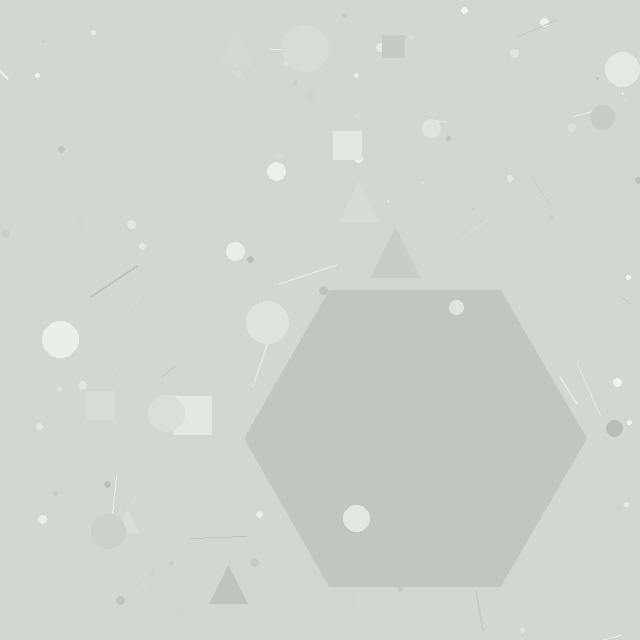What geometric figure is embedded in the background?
A hexagon is embedded in the background.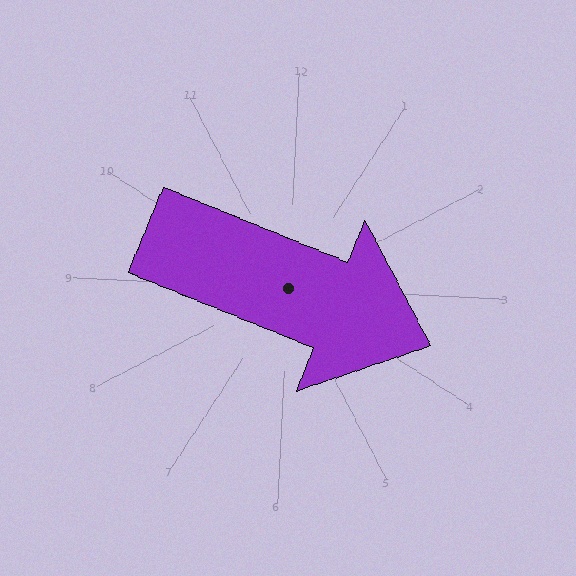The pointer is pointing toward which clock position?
Roughly 4 o'clock.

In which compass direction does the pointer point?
East.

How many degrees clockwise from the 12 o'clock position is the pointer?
Approximately 109 degrees.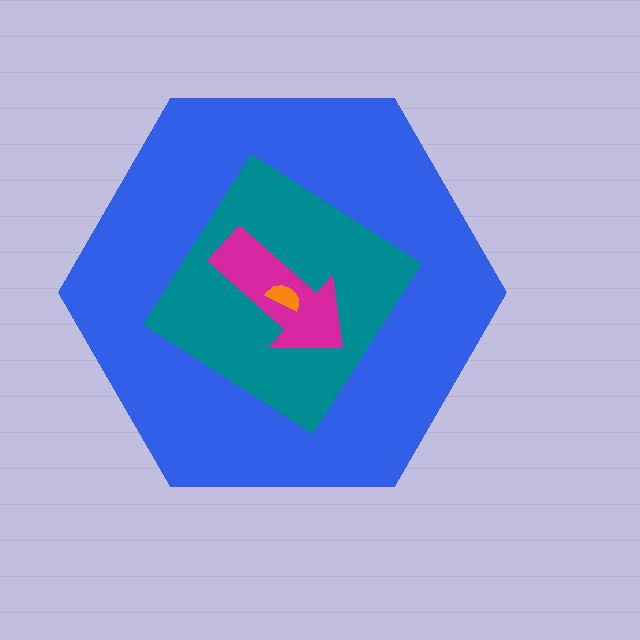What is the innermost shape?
The orange semicircle.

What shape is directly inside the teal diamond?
The magenta arrow.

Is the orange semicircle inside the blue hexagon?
Yes.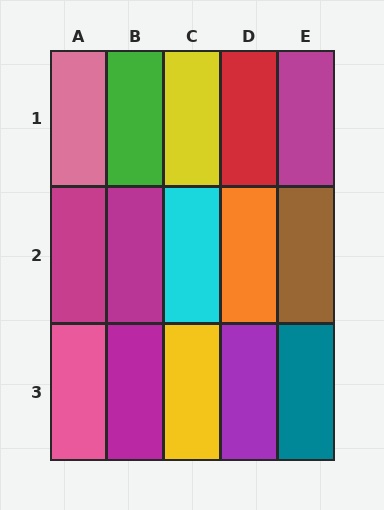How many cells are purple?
1 cell is purple.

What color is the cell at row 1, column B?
Green.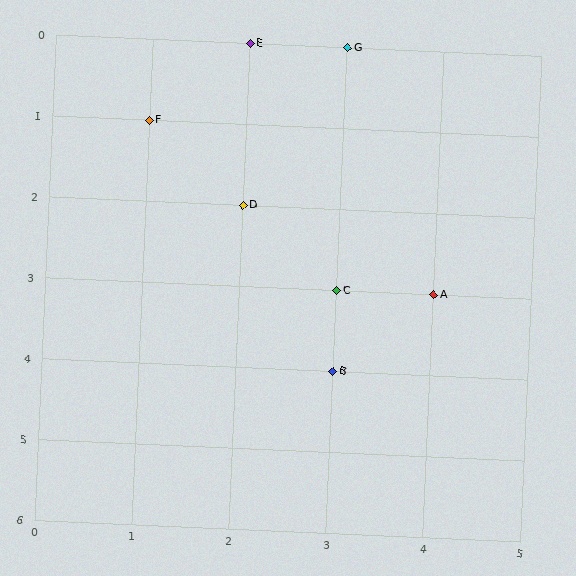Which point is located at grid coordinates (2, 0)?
Point E is at (2, 0).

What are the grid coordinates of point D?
Point D is at grid coordinates (2, 2).